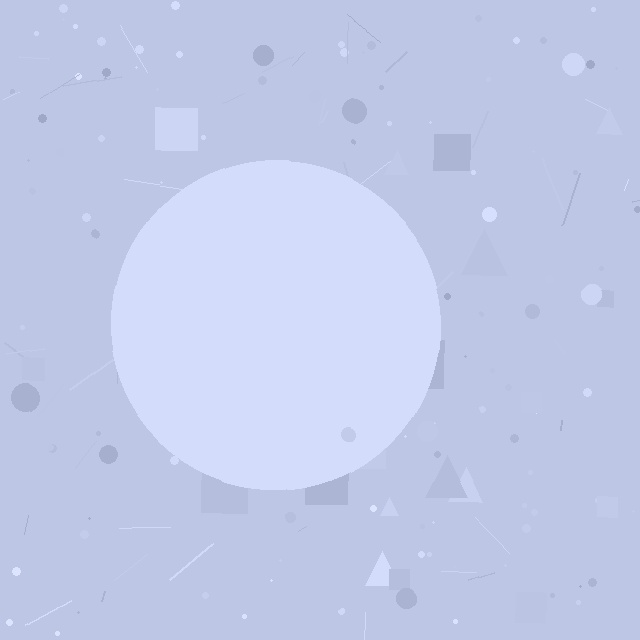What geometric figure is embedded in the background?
A circle is embedded in the background.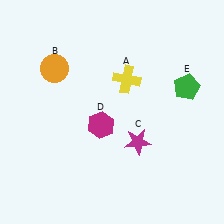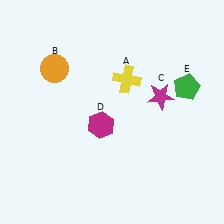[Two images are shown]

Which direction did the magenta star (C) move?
The magenta star (C) moved up.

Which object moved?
The magenta star (C) moved up.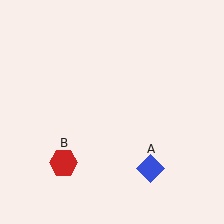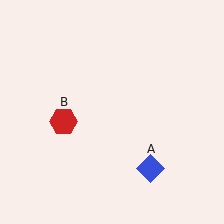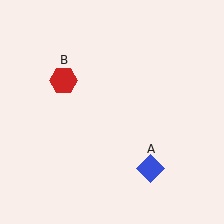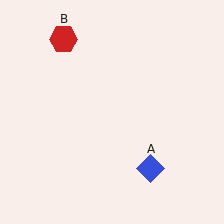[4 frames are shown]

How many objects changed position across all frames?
1 object changed position: red hexagon (object B).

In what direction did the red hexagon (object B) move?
The red hexagon (object B) moved up.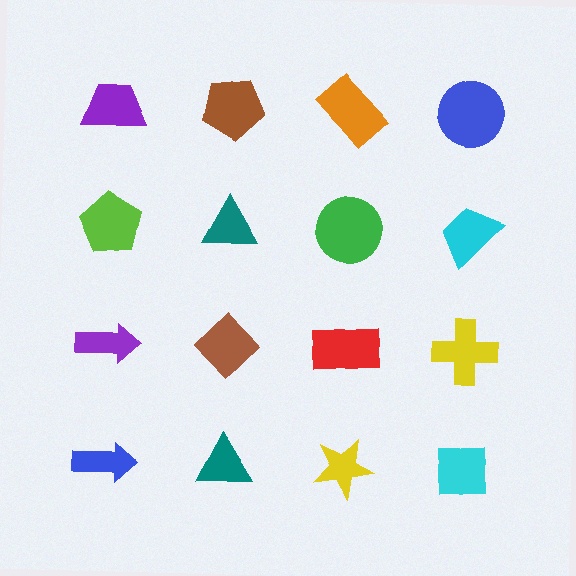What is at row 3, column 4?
A yellow cross.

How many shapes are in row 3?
4 shapes.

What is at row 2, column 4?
A cyan trapezoid.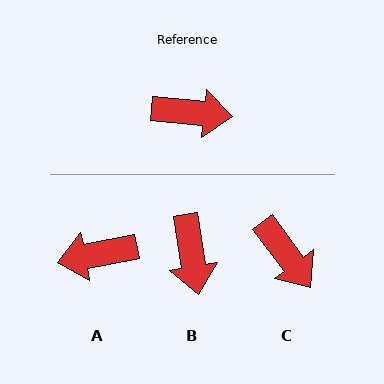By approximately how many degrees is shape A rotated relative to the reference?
Approximately 164 degrees clockwise.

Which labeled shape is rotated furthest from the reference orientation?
A, about 164 degrees away.